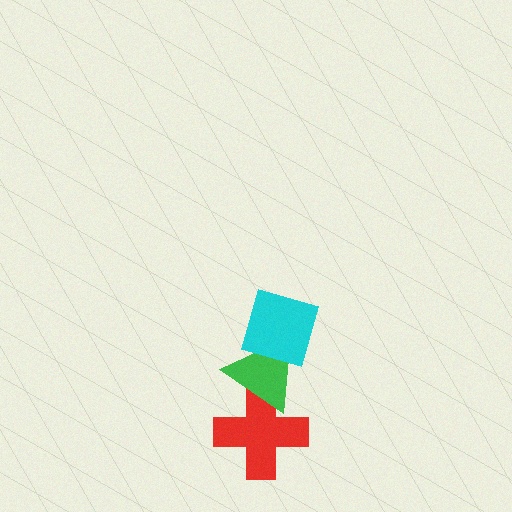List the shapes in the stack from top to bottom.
From top to bottom: the cyan diamond, the green triangle, the red cross.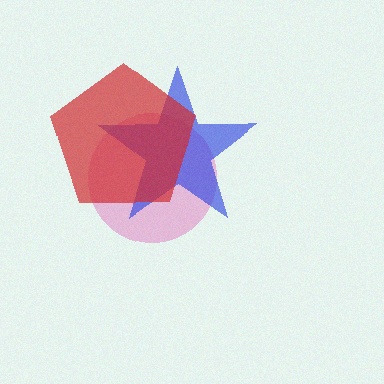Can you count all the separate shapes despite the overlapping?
Yes, there are 3 separate shapes.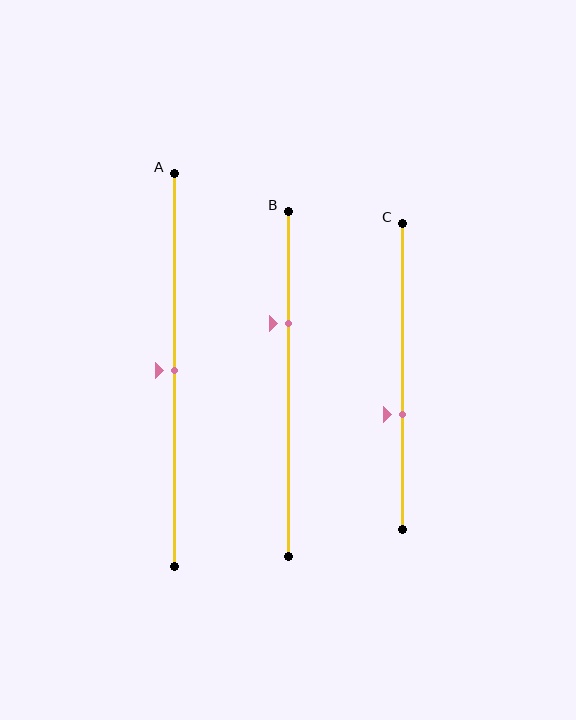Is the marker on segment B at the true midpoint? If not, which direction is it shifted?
No, the marker on segment B is shifted upward by about 18% of the segment length.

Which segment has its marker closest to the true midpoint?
Segment A has its marker closest to the true midpoint.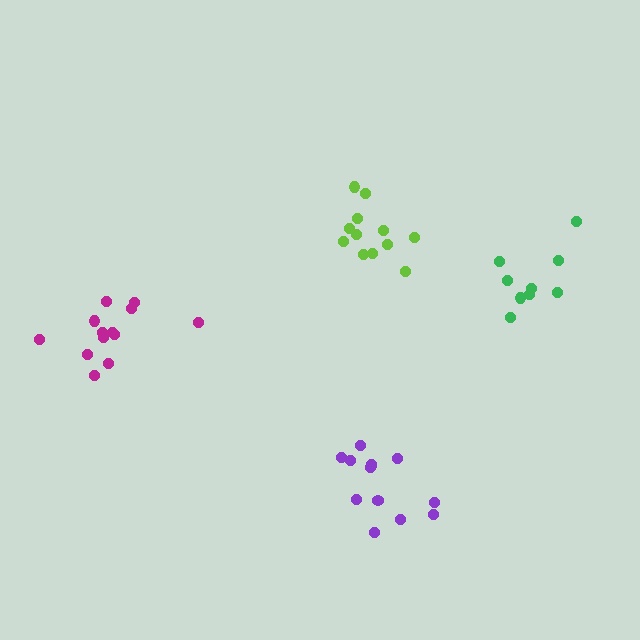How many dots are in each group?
Group 1: 9 dots, Group 2: 12 dots, Group 3: 13 dots, Group 4: 13 dots (47 total).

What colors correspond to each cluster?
The clusters are colored: green, lime, purple, magenta.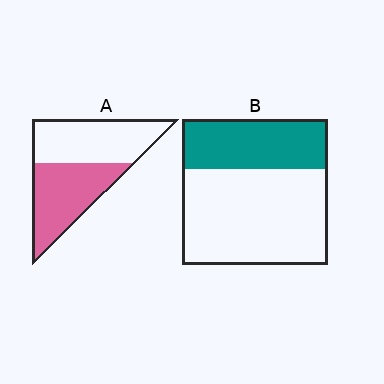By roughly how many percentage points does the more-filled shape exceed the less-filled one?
By roughly 15 percentage points (A over B).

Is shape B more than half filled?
No.